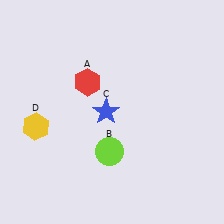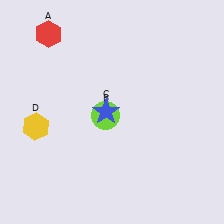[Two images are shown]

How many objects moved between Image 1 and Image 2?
2 objects moved between the two images.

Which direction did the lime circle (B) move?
The lime circle (B) moved up.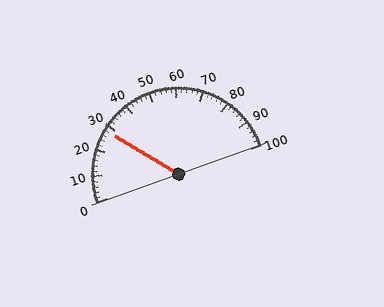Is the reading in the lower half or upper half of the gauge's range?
The reading is in the lower half of the range (0 to 100).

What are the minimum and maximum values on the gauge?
The gauge ranges from 0 to 100.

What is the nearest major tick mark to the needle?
The nearest major tick mark is 30.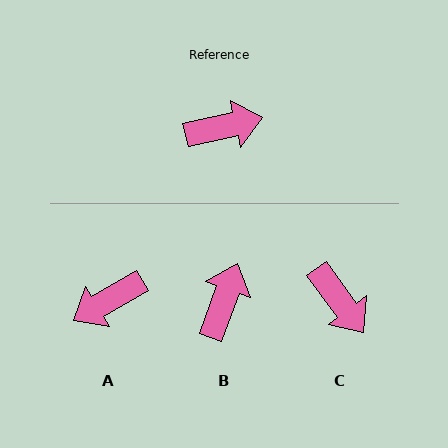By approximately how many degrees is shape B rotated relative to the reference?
Approximately 58 degrees counter-clockwise.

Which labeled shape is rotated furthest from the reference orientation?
A, about 162 degrees away.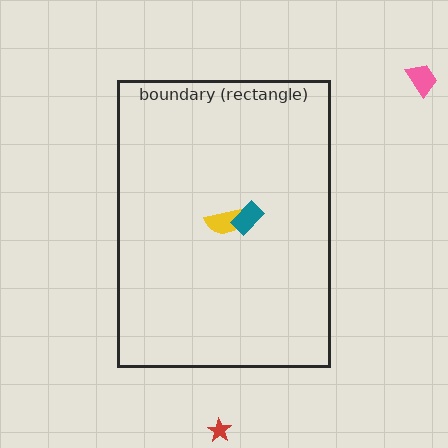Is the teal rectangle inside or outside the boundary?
Inside.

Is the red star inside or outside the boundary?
Outside.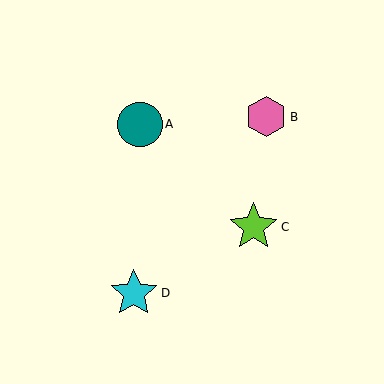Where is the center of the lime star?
The center of the lime star is at (254, 227).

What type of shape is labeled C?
Shape C is a lime star.